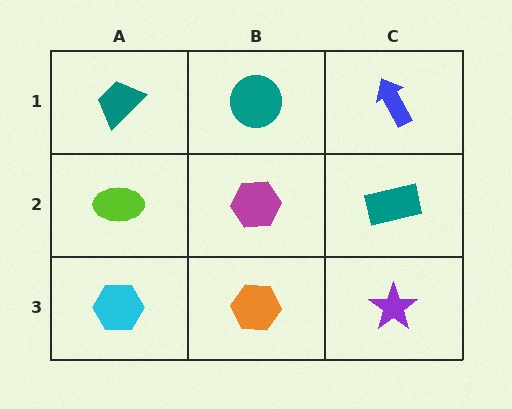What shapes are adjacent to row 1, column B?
A magenta hexagon (row 2, column B), a teal trapezoid (row 1, column A), a blue arrow (row 1, column C).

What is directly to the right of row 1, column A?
A teal circle.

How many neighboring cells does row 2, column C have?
3.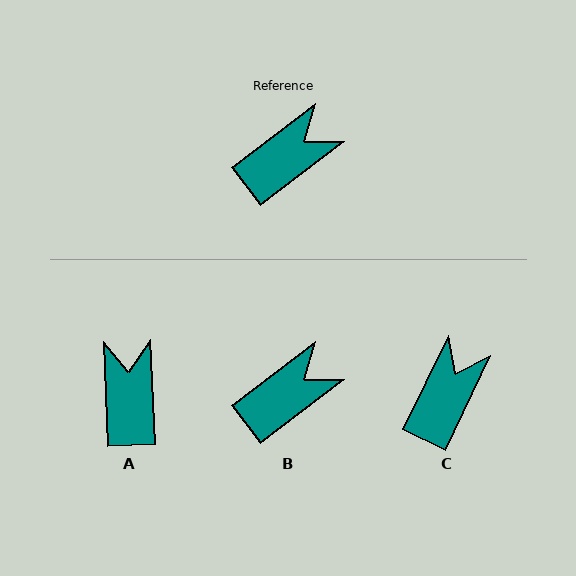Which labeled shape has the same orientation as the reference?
B.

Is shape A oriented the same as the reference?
No, it is off by about 55 degrees.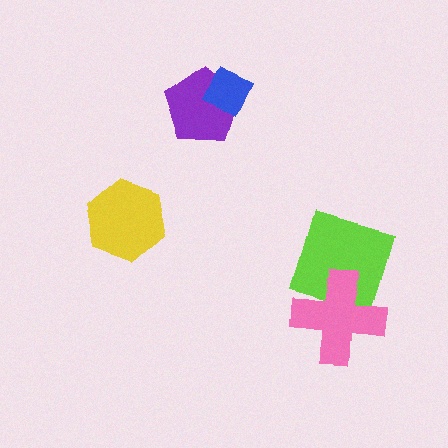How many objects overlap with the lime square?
1 object overlaps with the lime square.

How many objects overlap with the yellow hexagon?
0 objects overlap with the yellow hexagon.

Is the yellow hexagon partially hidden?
No, no other shape covers it.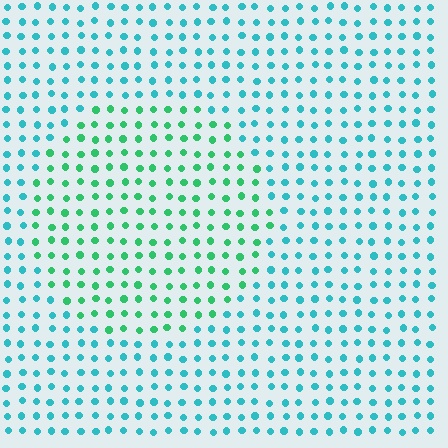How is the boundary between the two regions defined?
The boundary is defined purely by a slight shift in hue (about 39 degrees). Spacing, size, and orientation are identical on both sides.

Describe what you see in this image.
The image is filled with small cyan elements in a uniform arrangement. A circle-shaped region is visible where the elements are tinted to a slightly different hue, forming a subtle color boundary.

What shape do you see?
I see a circle.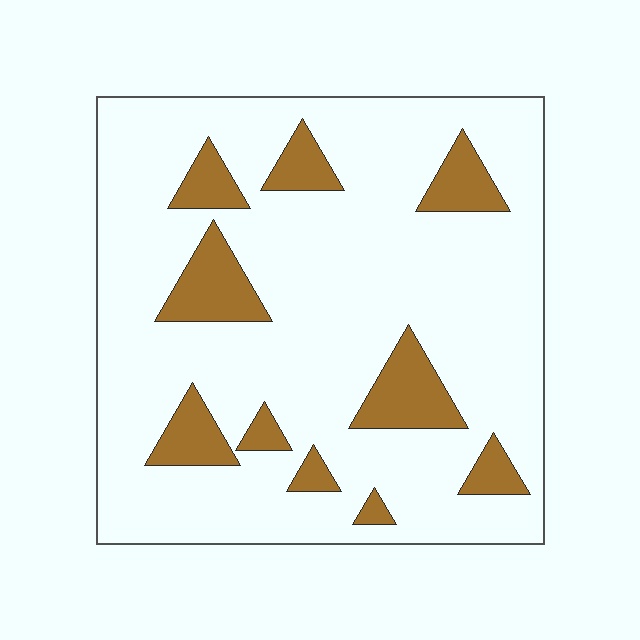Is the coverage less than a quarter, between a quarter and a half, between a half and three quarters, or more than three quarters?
Less than a quarter.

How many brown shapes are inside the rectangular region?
10.